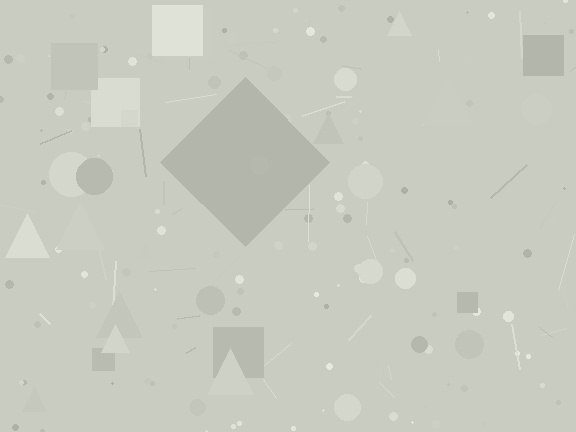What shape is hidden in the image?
A diamond is hidden in the image.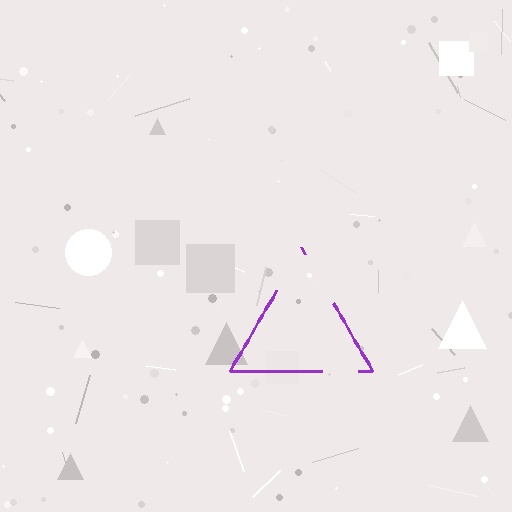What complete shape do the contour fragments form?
The contour fragments form a triangle.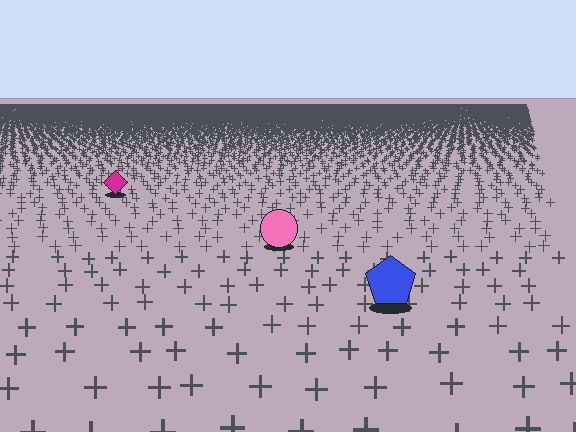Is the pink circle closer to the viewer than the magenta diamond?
Yes. The pink circle is closer — you can tell from the texture gradient: the ground texture is coarser near it.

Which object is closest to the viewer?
The blue pentagon is closest. The texture marks near it are larger and more spread out.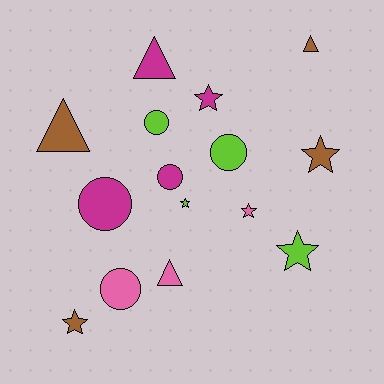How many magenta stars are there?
There is 1 magenta star.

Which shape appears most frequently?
Star, with 6 objects.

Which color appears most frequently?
Magenta, with 4 objects.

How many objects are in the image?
There are 15 objects.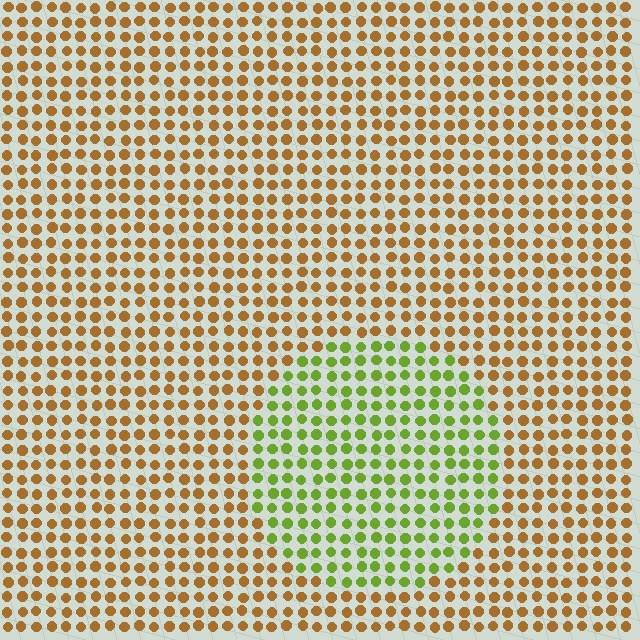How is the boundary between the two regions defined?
The boundary is defined purely by a slight shift in hue (about 57 degrees). Spacing, size, and orientation are identical on both sides.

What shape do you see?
I see a circle.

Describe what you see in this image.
The image is filled with small brown elements in a uniform arrangement. A circle-shaped region is visible where the elements are tinted to a slightly different hue, forming a subtle color boundary.